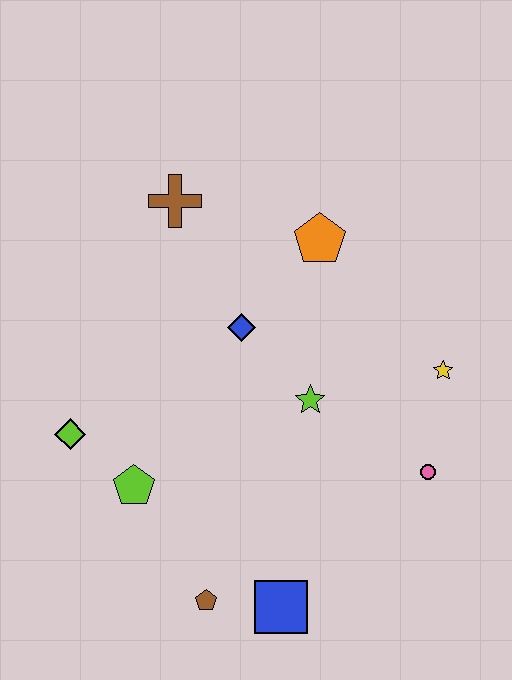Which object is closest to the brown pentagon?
The blue square is closest to the brown pentagon.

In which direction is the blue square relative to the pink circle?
The blue square is to the left of the pink circle.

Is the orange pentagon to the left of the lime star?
No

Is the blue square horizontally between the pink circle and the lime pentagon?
Yes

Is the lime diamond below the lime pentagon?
No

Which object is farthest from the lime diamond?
The yellow star is farthest from the lime diamond.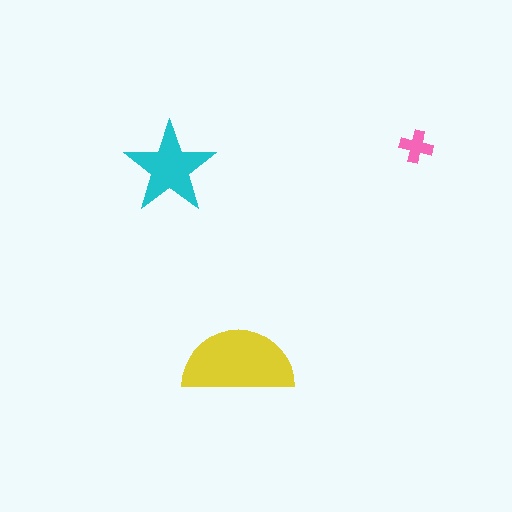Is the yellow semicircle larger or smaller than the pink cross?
Larger.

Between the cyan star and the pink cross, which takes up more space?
The cyan star.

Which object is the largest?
The yellow semicircle.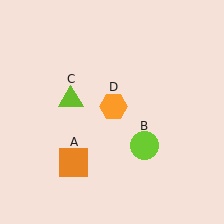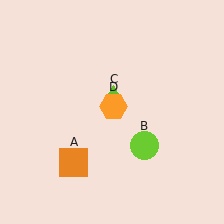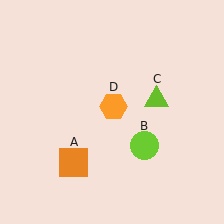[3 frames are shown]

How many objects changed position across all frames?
1 object changed position: lime triangle (object C).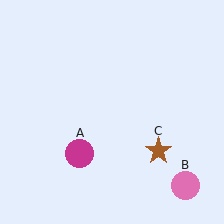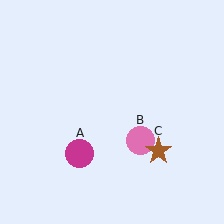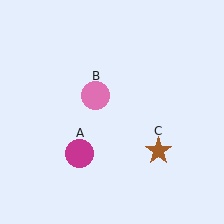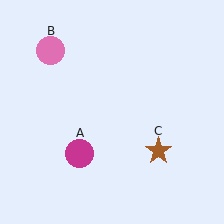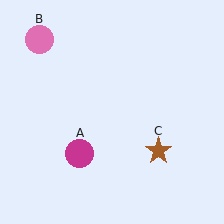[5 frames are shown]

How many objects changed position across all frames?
1 object changed position: pink circle (object B).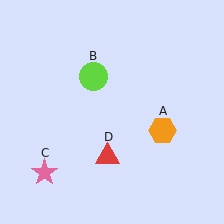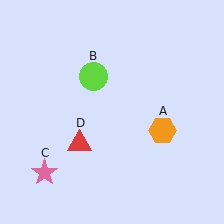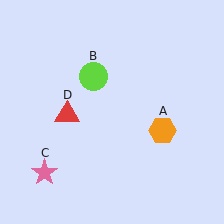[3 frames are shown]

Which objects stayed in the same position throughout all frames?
Orange hexagon (object A) and lime circle (object B) and pink star (object C) remained stationary.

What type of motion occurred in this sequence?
The red triangle (object D) rotated clockwise around the center of the scene.